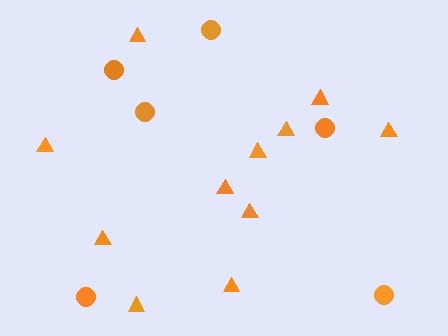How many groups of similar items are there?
There are 2 groups: one group of triangles (11) and one group of circles (6).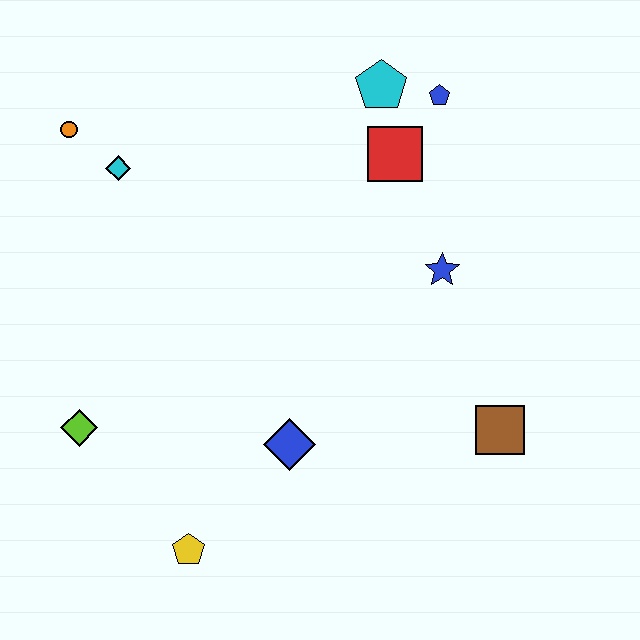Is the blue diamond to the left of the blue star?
Yes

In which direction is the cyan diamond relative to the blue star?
The cyan diamond is to the left of the blue star.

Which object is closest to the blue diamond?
The yellow pentagon is closest to the blue diamond.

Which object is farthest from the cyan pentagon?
The yellow pentagon is farthest from the cyan pentagon.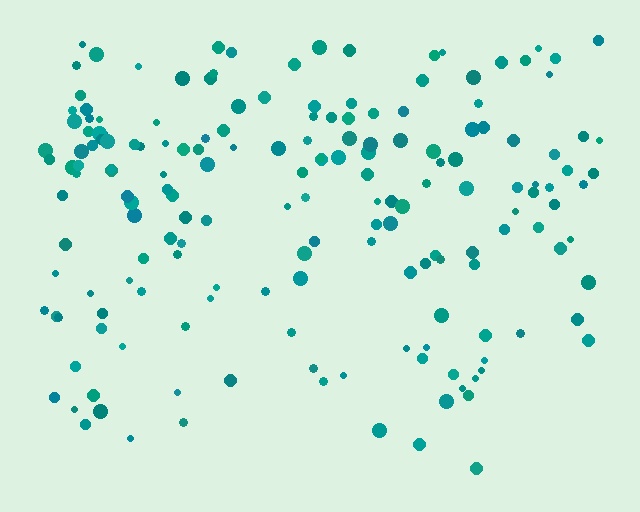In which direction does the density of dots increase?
From bottom to top, with the top side densest.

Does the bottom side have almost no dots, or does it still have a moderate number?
Still a moderate number, just noticeably fewer than the top.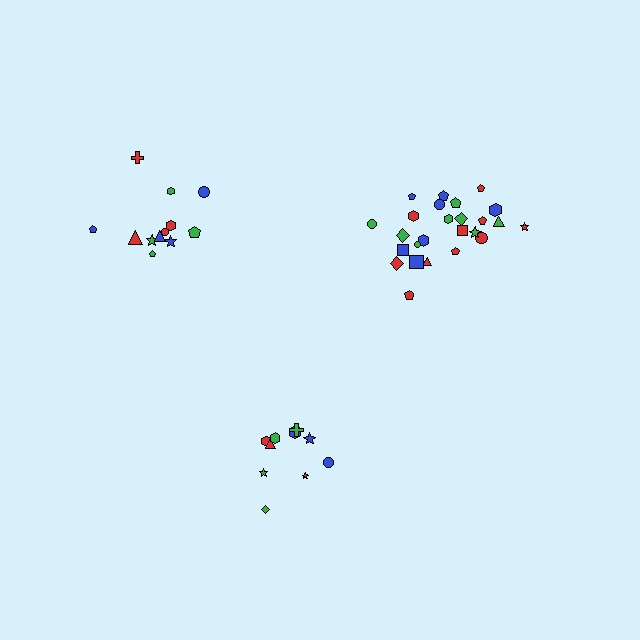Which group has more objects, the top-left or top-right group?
The top-right group.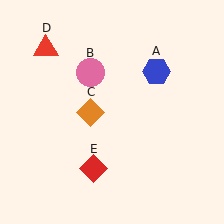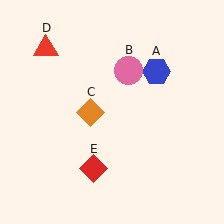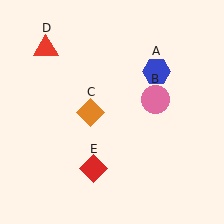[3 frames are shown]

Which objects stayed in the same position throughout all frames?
Blue hexagon (object A) and orange diamond (object C) and red triangle (object D) and red diamond (object E) remained stationary.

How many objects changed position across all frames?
1 object changed position: pink circle (object B).